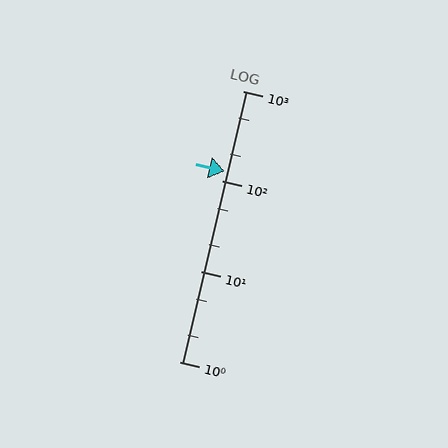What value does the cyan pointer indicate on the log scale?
The pointer indicates approximately 130.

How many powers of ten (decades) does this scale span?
The scale spans 3 decades, from 1 to 1000.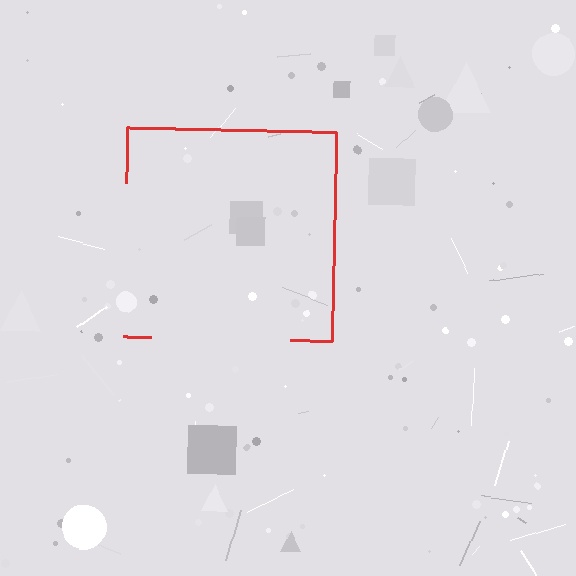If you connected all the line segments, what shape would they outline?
They would outline a square.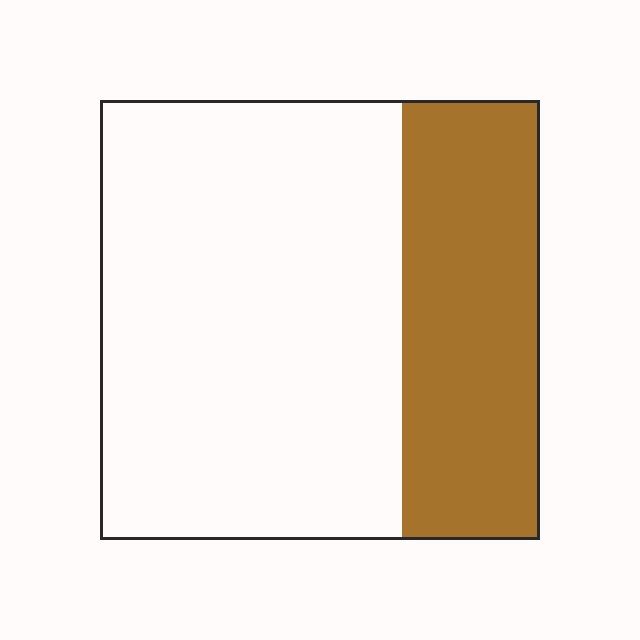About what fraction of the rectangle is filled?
About one third (1/3).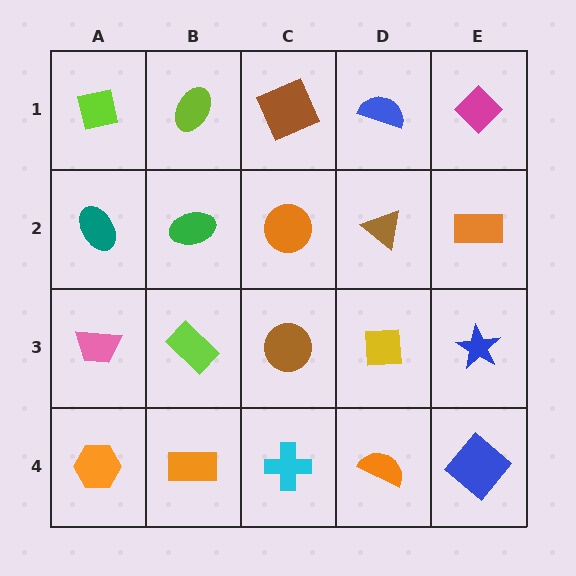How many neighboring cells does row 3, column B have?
4.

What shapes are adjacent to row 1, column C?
An orange circle (row 2, column C), a lime ellipse (row 1, column B), a blue semicircle (row 1, column D).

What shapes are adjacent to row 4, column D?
A yellow square (row 3, column D), a cyan cross (row 4, column C), a blue diamond (row 4, column E).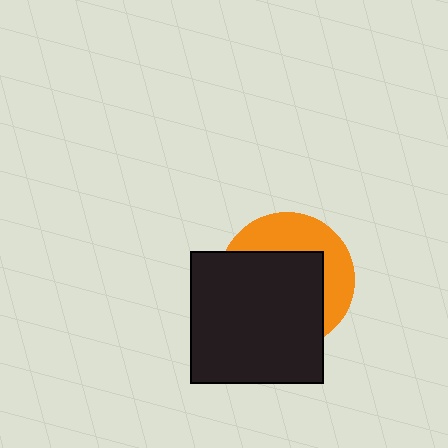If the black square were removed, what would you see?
You would see the complete orange circle.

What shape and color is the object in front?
The object in front is a black square.